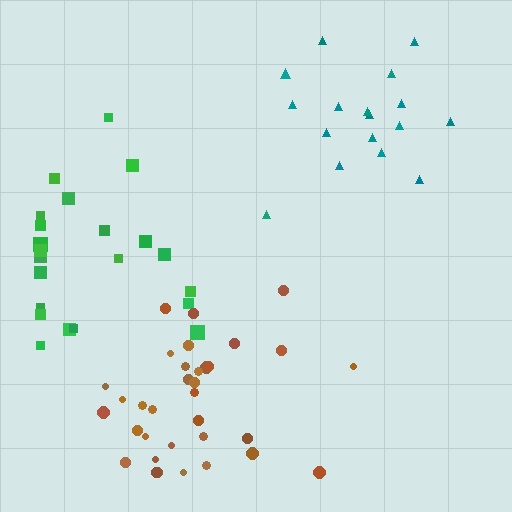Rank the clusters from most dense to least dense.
brown, teal, green.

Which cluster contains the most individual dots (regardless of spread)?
Brown (34).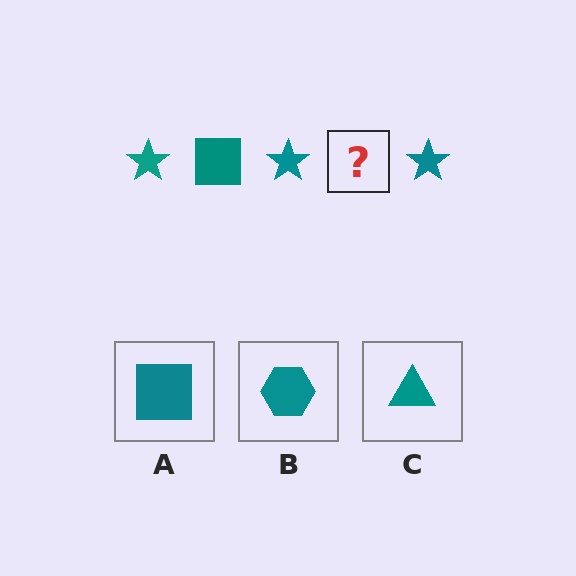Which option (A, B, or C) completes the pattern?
A.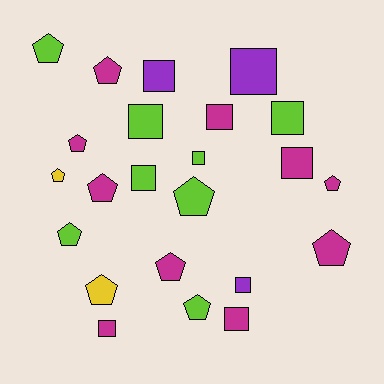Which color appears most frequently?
Magenta, with 10 objects.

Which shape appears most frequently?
Pentagon, with 12 objects.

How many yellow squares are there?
There are no yellow squares.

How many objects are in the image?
There are 23 objects.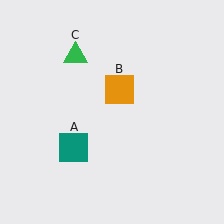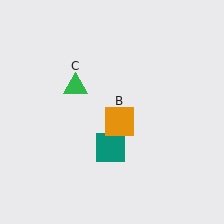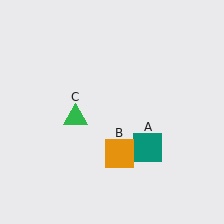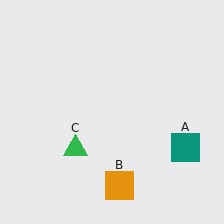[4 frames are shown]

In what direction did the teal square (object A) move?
The teal square (object A) moved right.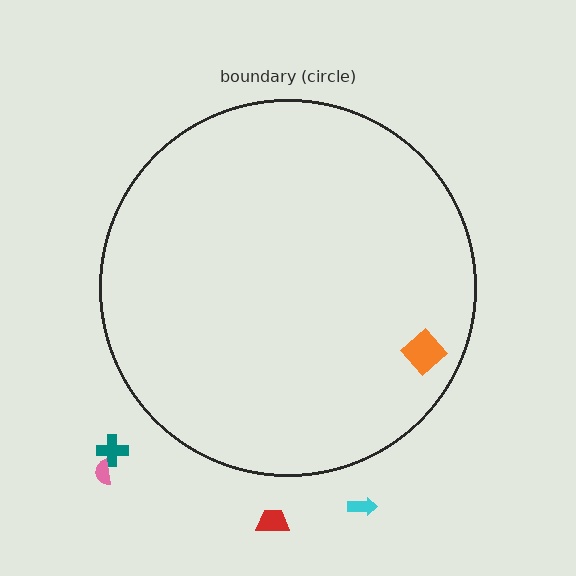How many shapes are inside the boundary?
1 inside, 4 outside.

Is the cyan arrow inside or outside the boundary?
Outside.